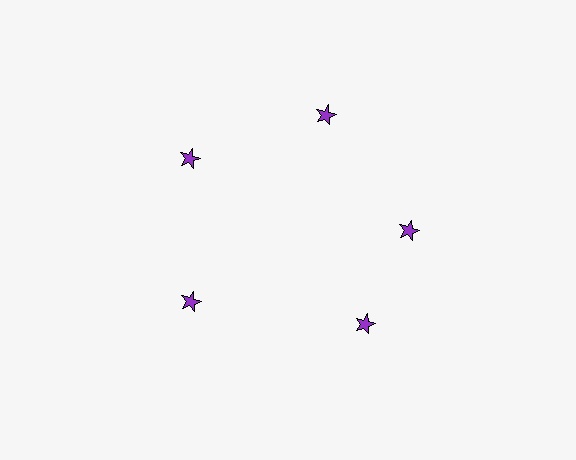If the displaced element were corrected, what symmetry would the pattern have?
It would have 5-fold rotational symmetry — the pattern would map onto itself every 72 degrees.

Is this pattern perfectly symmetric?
No. The 5 purple stars are arranged in a ring, but one element near the 5 o'clock position is rotated out of alignment along the ring, breaking the 5-fold rotational symmetry.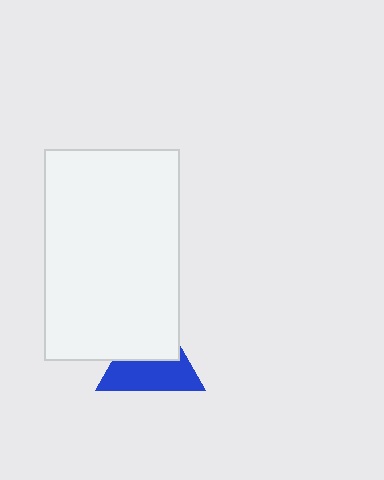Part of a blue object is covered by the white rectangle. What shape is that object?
It is a triangle.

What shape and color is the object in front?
The object in front is a white rectangle.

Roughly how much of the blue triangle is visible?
About half of it is visible (roughly 54%).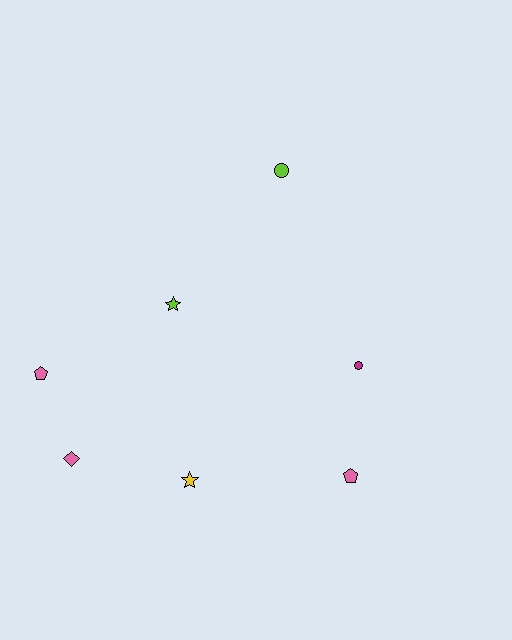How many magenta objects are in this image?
There is 1 magenta object.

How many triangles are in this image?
There are no triangles.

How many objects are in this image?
There are 7 objects.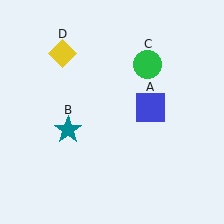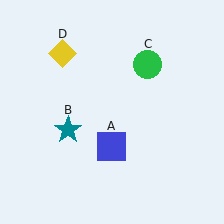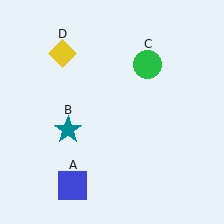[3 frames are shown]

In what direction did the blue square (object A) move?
The blue square (object A) moved down and to the left.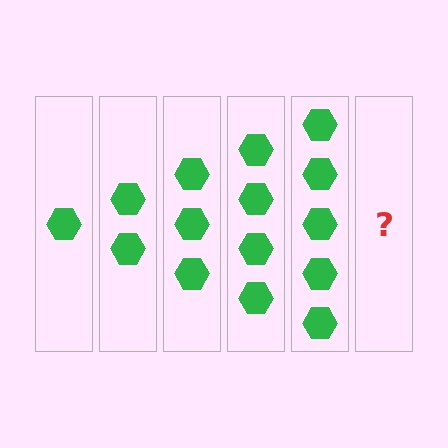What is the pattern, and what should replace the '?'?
The pattern is that each step adds one more hexagon. The '?' should be 6 hexagons.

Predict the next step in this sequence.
The next step is 6 hexagons.